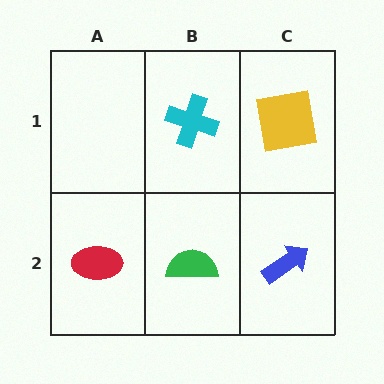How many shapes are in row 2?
3 shapes.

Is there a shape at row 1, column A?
No, that cell is empty.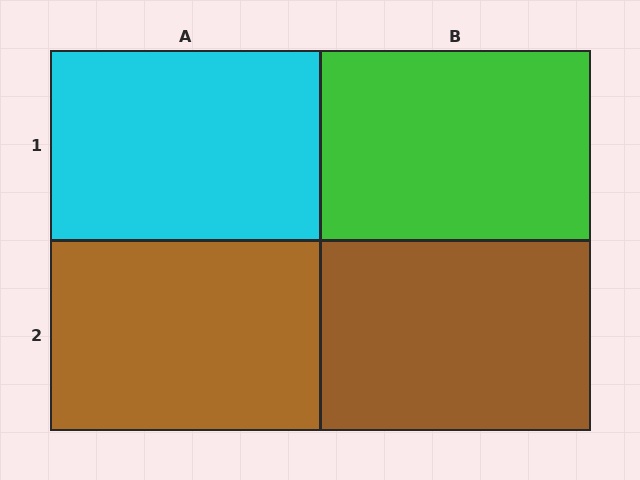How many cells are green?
1 cell is green.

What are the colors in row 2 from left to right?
Brown, brown.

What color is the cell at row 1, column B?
Green.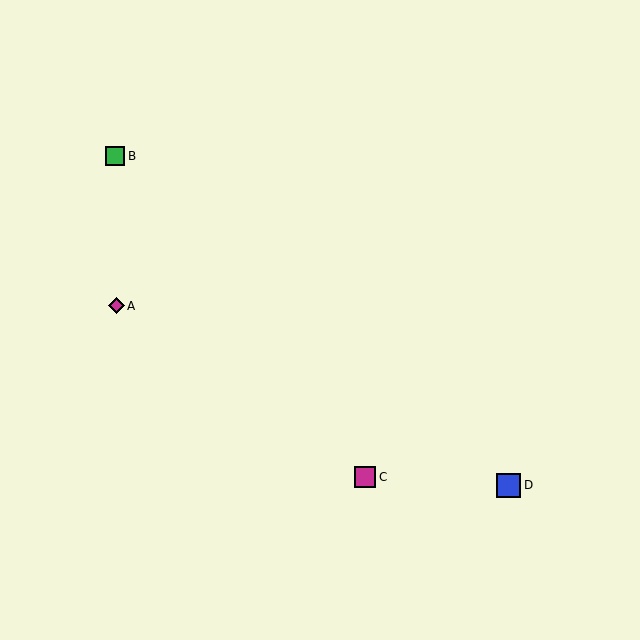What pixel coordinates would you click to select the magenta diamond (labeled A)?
Click at (116, 306) to select the magenta diamond A.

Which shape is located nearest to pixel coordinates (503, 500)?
The blue square (labeled D) at (509, 485) is nearest to that location.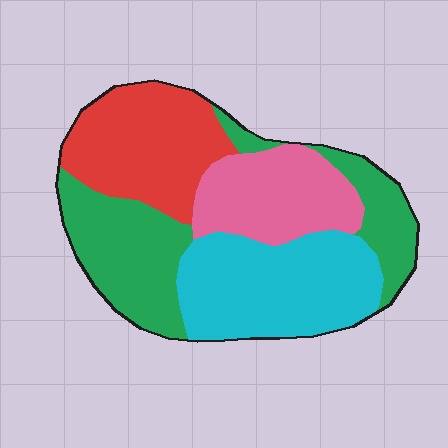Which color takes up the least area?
Pink, at roughly 20%.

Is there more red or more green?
Green.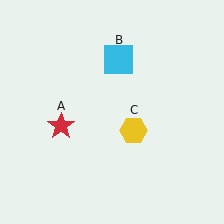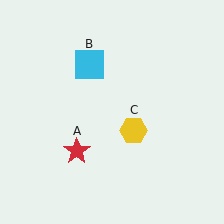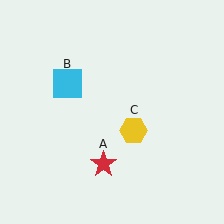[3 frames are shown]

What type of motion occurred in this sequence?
The red star (object A), cyan square (object B) rotated counterclockwise around the center of the scene.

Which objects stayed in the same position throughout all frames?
Yellow hexagon (object C) remained stationary.